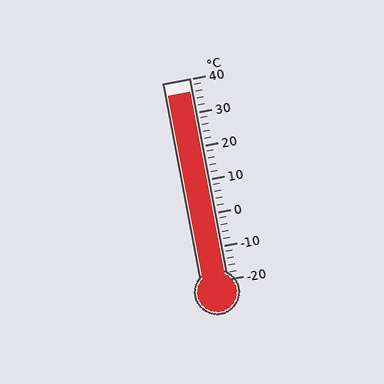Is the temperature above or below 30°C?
The temperature is above 30°C.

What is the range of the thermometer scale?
The thermometer scale ranges from -20°C to 40°C.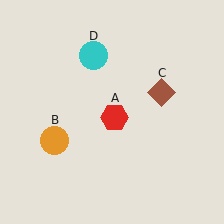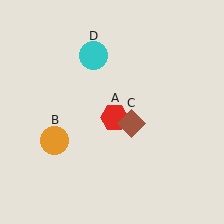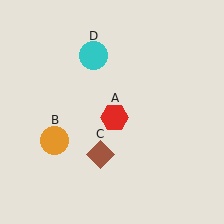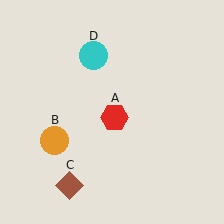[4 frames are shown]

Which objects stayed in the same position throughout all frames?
Red hexagon (object A) and orange circle (object B) and cyan circle (object D) remained stationary.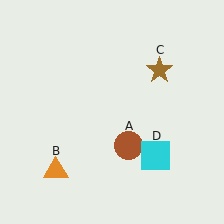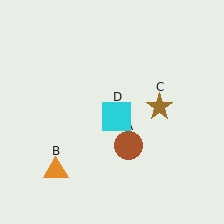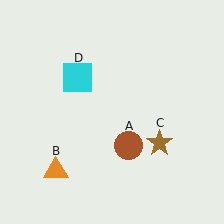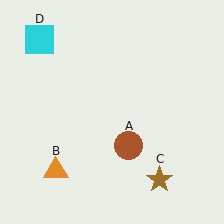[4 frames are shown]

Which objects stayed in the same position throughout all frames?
Brown circle (object A) and orange triangle (object B) remained stationary.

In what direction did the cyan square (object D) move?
The cyan square (object D) moved up and to the left.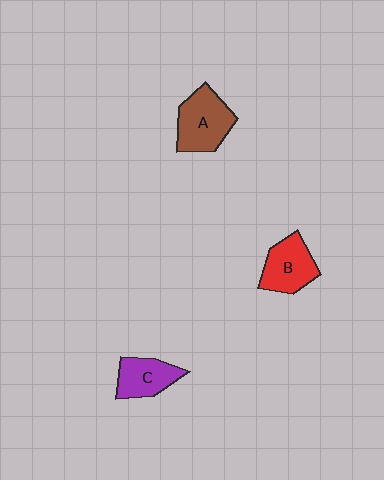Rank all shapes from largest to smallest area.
From largest to smallest: A (brown), B (red), C (purple).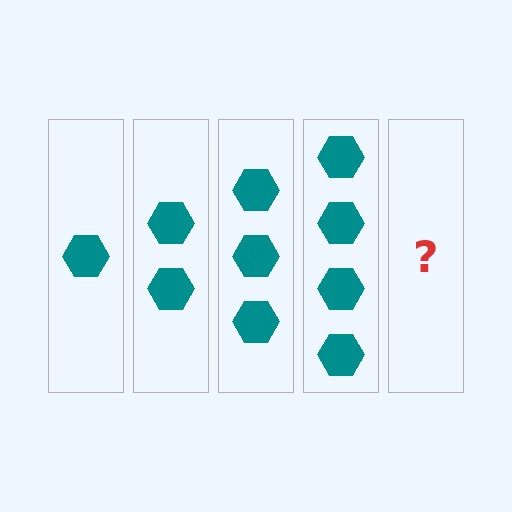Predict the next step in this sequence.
The next step is 5 hexagons.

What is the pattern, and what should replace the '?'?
The pattern is that each step adds one more hexagon. The '?' should be 5 hexagons.